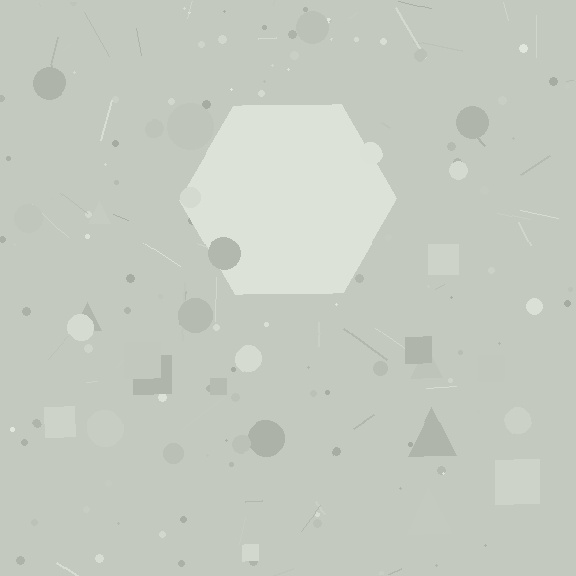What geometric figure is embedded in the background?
A hexagon is embedded in the background.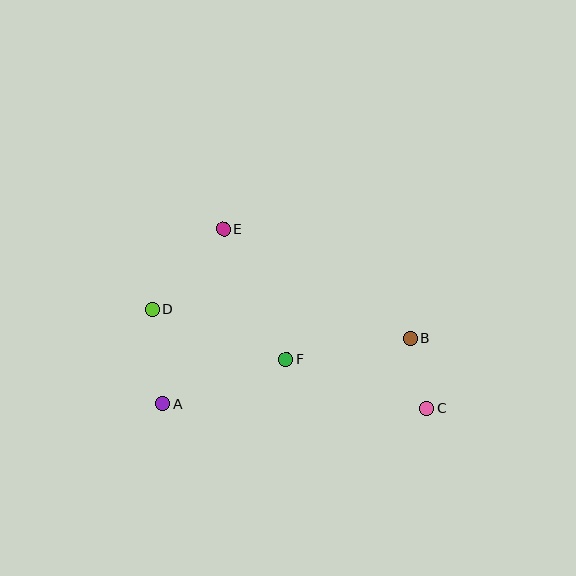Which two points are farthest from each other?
Points C and D are farthest from each other.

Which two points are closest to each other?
Points B and C are closest to each other.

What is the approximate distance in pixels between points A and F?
The distance between A and F is approximately 131 pixels.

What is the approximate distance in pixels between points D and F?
The distance between D and F is approximately 143 pixels.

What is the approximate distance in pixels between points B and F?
The distance between B and F is approximately 125 pixels.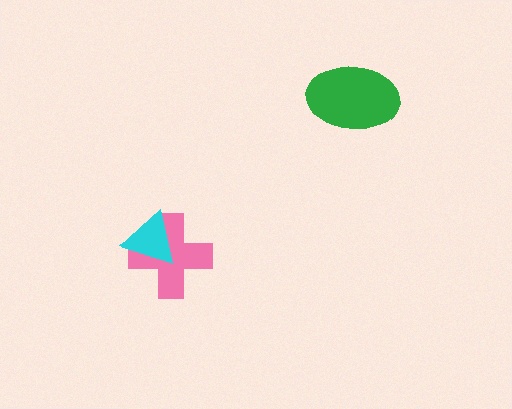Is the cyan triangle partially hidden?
No, no other shape covers it.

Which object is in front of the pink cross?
The cyan triangle is in front of the pink cross.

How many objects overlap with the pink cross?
1 object overlaps with the pink cross.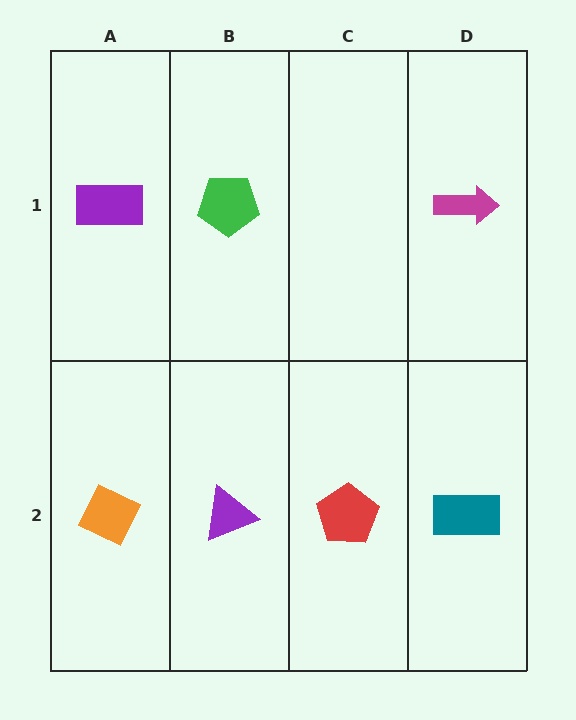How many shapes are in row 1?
3 shapes.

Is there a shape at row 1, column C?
No, that cell is empty.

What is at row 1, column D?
A magenta arrow.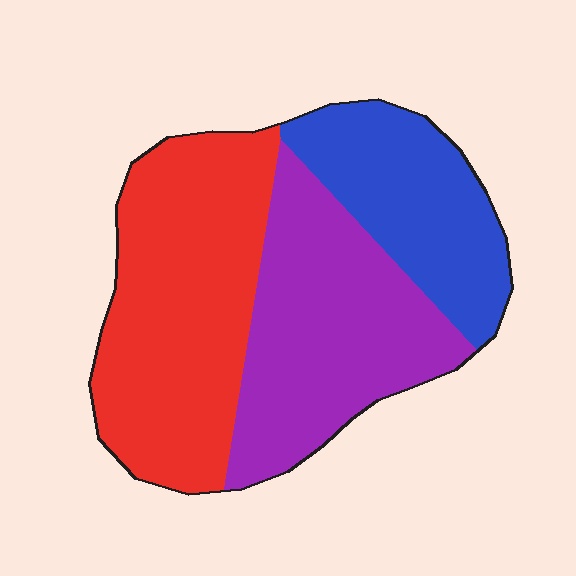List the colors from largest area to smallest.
From largest to smallest: red, purple, blue.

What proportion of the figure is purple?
Purple covers around 35% of the figure.